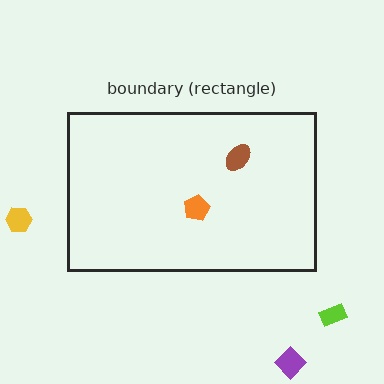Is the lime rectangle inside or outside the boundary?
Outside.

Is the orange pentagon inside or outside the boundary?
Inside.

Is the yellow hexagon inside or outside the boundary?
Outside.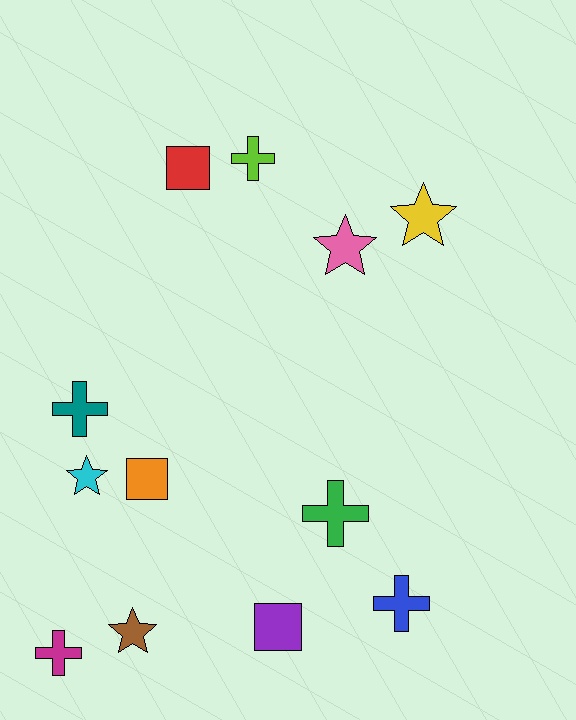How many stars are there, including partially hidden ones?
There are 4 stars.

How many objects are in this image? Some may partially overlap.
There are 12 objects.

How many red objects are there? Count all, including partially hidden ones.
There is 1 red object.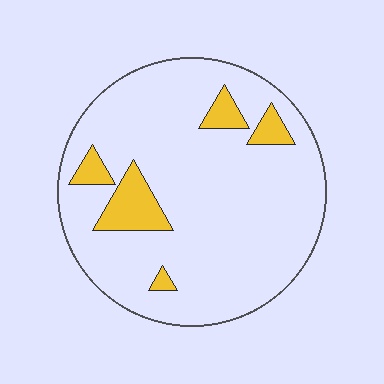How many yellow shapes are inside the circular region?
5.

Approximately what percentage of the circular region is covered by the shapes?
Approximately 10%.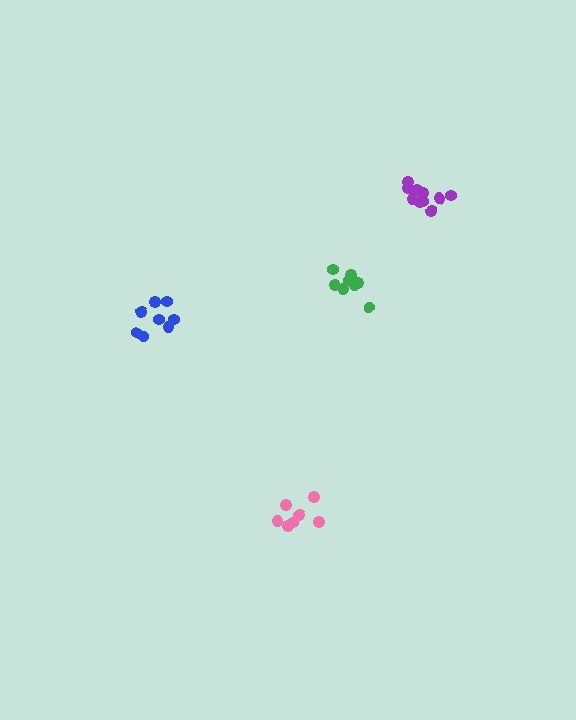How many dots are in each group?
Group 1: 8 dots, Group 2: 8 dots, Group 3: 7 dots, Group 4: 10 dots (33 total).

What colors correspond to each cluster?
The clusters are colored: green, blue, pink, purple.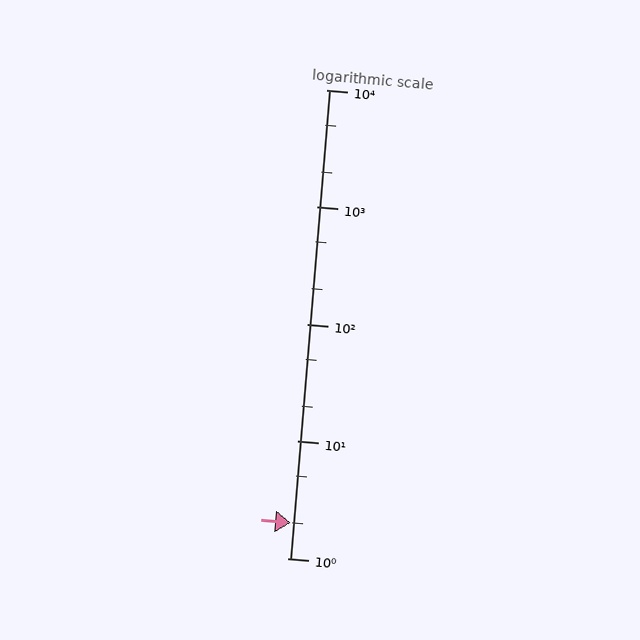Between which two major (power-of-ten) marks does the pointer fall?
The pointer is between 1 and 10.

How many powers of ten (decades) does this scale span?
The scale spans 4 decades, from 1 to 10000.